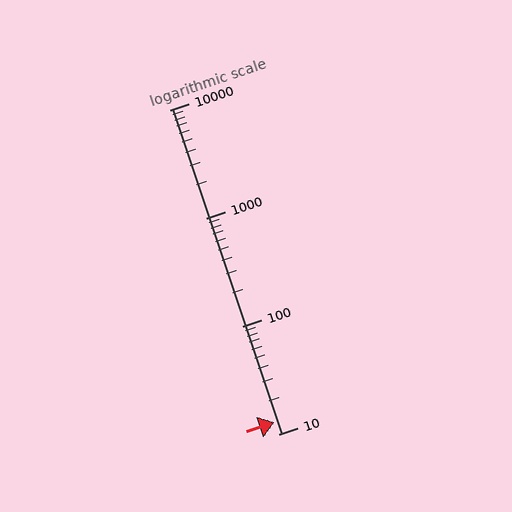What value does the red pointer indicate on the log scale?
The pointer indicates approximately 13.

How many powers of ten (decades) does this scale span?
The scale spans 3 decades, from 10 to 10000.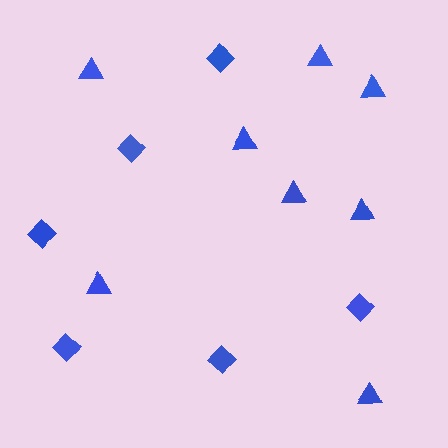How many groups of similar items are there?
There are 2 groups: one group of diamonds (6) and one group of triangles (8).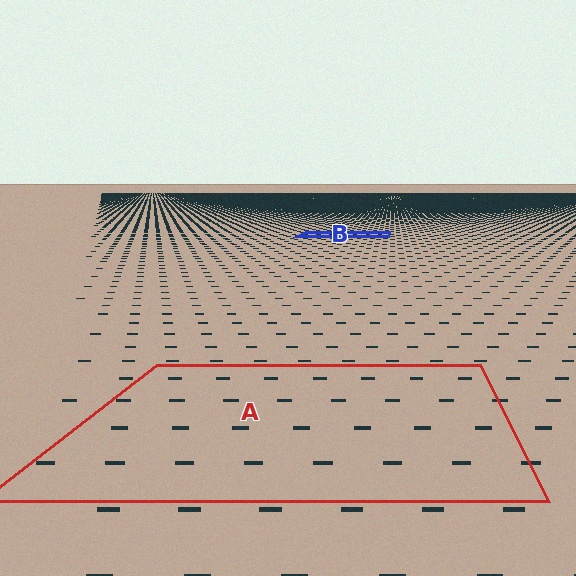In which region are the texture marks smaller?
The texture marks are smaller in region B, because it is farther away.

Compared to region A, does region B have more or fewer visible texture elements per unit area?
Region B has more texture elements per unit area — they are packed more densely because it is farther away.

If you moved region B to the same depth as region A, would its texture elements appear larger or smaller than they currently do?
They would appear larger. At a closer depth, the same texture elements are projected at a bigger on-screen size.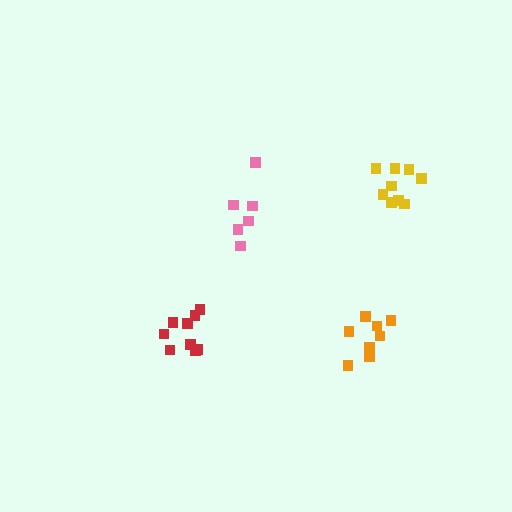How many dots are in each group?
Group 1: 8 dots, Group 2: 9 dots, Group 3: 9 dots, Group 4: 6 dots (32 total).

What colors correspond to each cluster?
The clusters are colored: orange, yellow, red, pink.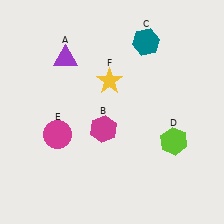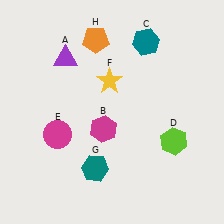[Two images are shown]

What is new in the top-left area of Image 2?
An orange pentagon (H) was added in the top-left area of Image 2.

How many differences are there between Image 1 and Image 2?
There are 2 differences between the two images.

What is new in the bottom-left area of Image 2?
A teal hexagon (G) was added in the bottom-left area of Image 2.